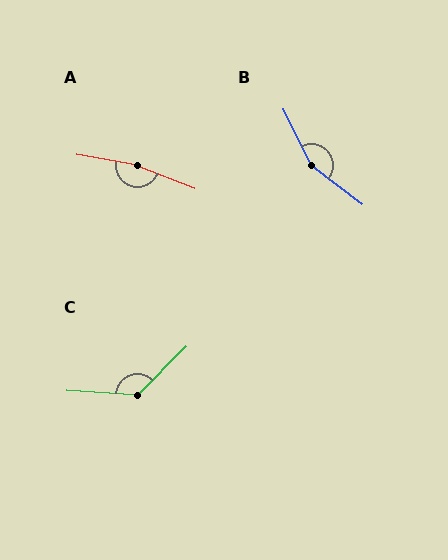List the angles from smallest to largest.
C (132°), B (154°), A (169°).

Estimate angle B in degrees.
Approximately 154 degrees.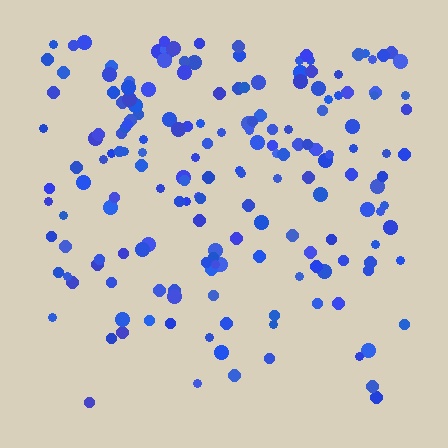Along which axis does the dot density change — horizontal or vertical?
Vertical.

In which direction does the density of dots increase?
From bottom to top, with the top side densest.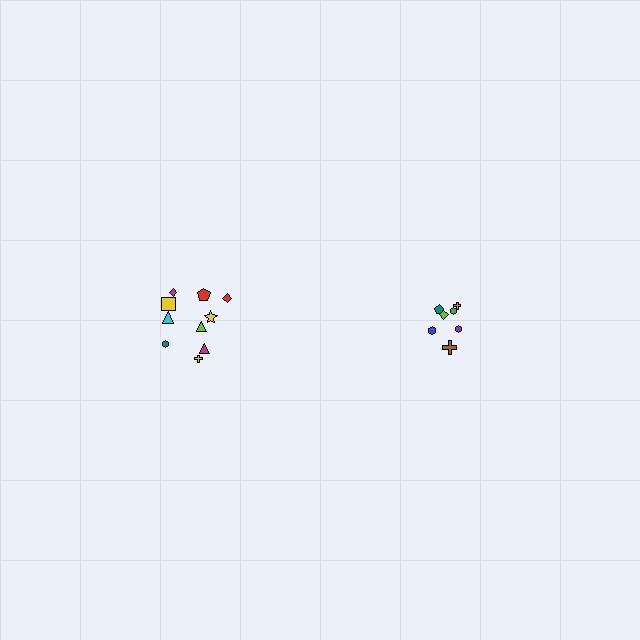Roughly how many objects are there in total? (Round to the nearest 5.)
Roughly 15 objects in total.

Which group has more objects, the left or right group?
The left group.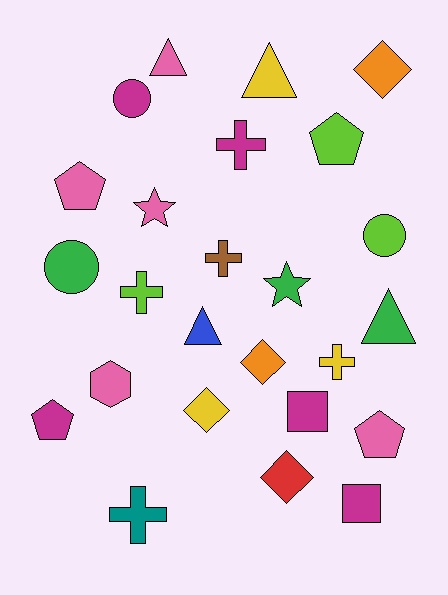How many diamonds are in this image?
There are 4 diamonds.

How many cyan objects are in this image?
There are no cyan objects.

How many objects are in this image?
There are 25 objects.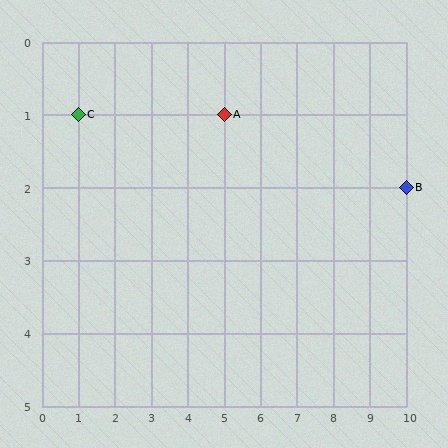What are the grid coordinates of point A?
Point A is at grid coordinates (5, 1).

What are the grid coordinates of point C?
Point C is at grid coordinates (1, 1).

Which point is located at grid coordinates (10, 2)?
Point B is at (10, 2).